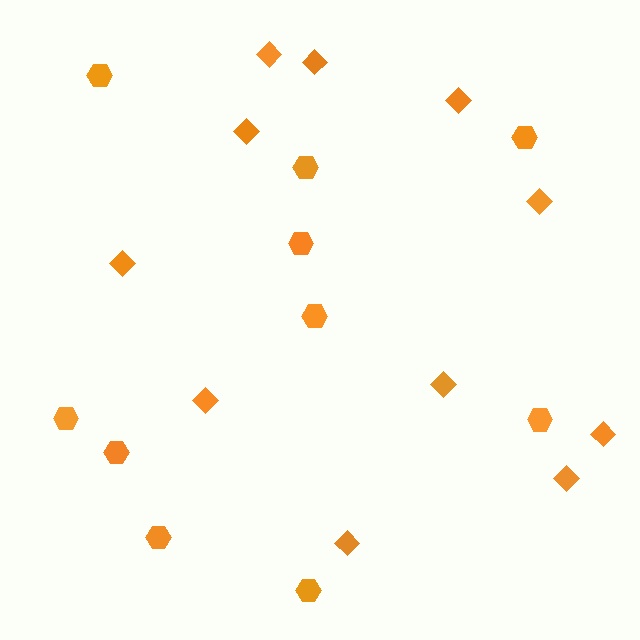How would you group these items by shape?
There are 2 groups: one group of diamonds (11) and one group of hexagons (10).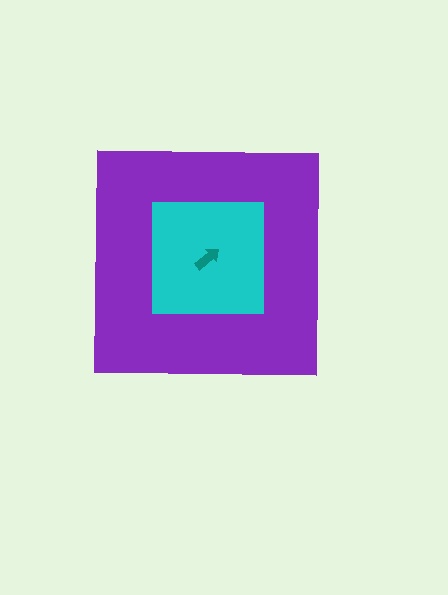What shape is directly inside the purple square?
The cyan square.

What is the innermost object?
The teal arrow.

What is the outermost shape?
The purple square.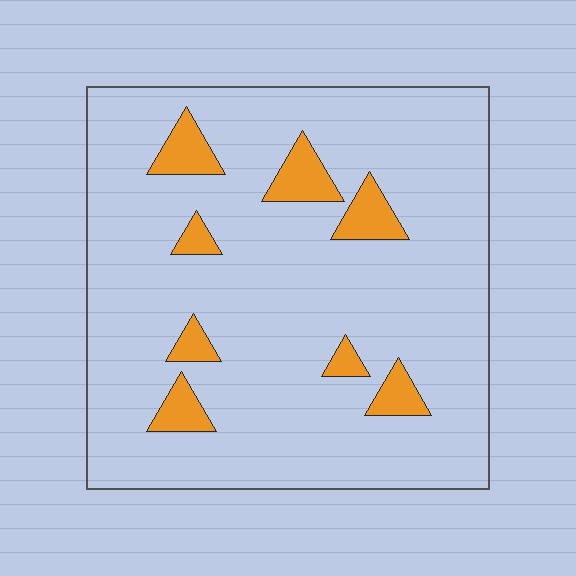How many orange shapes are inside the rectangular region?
8.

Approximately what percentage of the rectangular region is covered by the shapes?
Approximately 10%.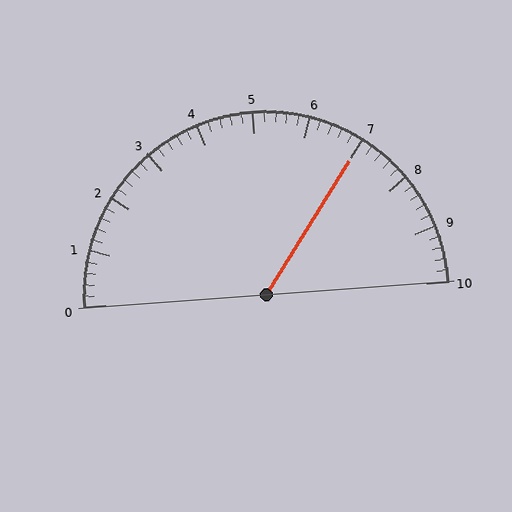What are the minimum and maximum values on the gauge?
The gauge ranges from 0 to 10.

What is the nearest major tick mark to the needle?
The nearest major tick mark is 7.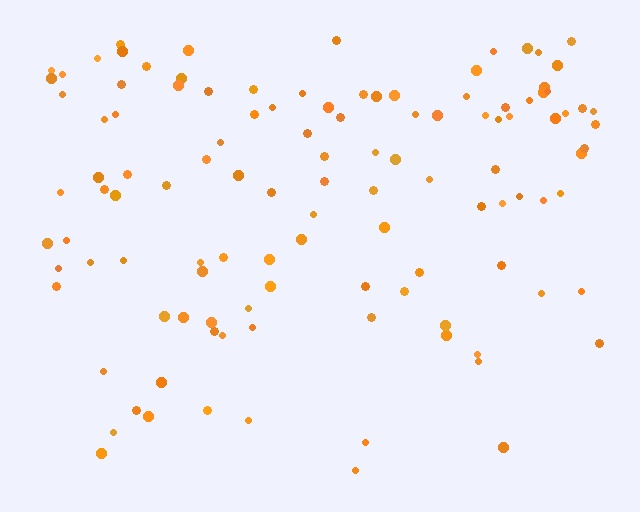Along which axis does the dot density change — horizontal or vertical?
Vertical.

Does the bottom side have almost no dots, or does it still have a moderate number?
Still a moderate number, just noticeably fewer than the top.